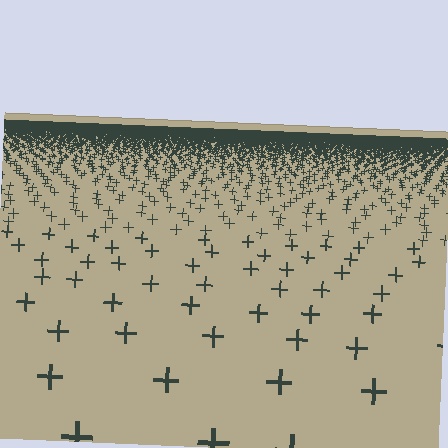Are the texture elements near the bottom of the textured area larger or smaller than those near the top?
Larger. Near the bottom, elements are closer to the viewer and appear at a bigger on-screen size.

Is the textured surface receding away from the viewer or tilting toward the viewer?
The surface is receding away from the viewer. Texture elements get smaller and denser toward the top.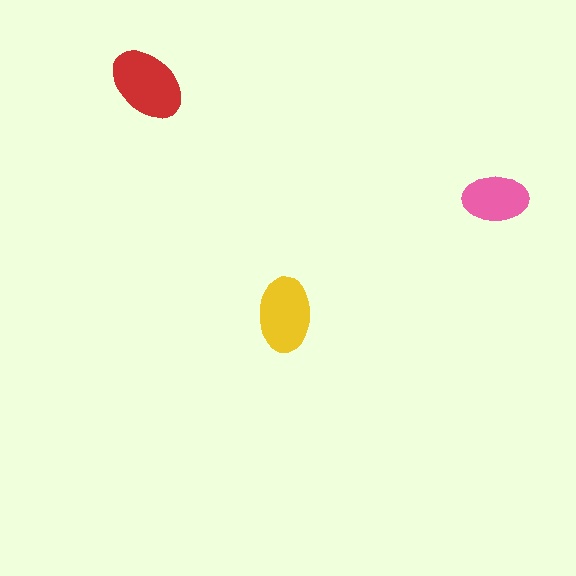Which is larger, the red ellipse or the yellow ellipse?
The red one.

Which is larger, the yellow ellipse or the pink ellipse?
The yellow one.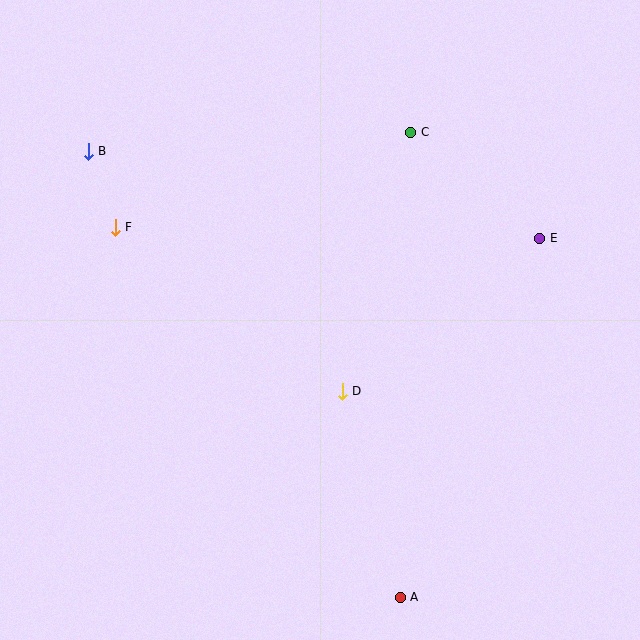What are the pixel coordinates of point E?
Point E is at (540, 238).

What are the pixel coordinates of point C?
Point C is at (411, 132).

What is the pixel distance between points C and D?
The distance between C and D is 268 pixels.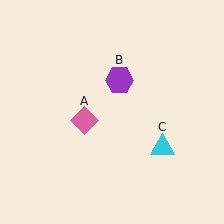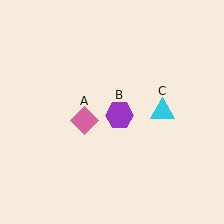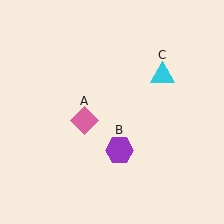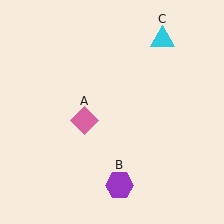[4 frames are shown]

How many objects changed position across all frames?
2 objects changed position: purple hexagon (object B), cyan triangle (object C).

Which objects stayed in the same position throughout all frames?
Pink diamond (object A) remained stationary.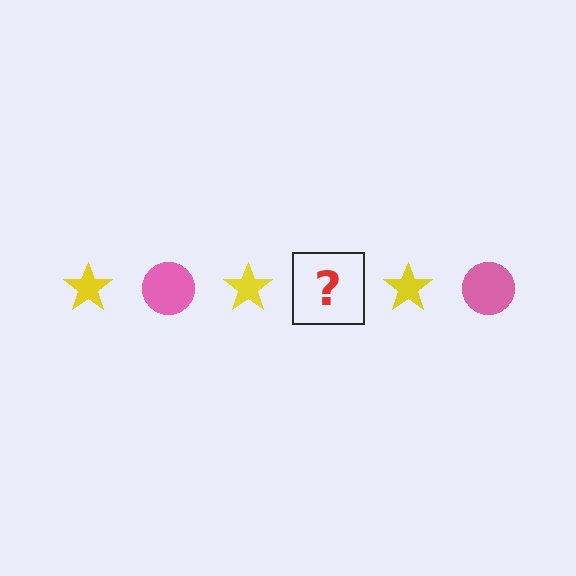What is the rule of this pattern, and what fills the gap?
The rule is that the pattern alternates between yellow star and pink circle. The gap should be filled with a pink circle.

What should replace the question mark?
The question mark should be replaced with a pink circle.